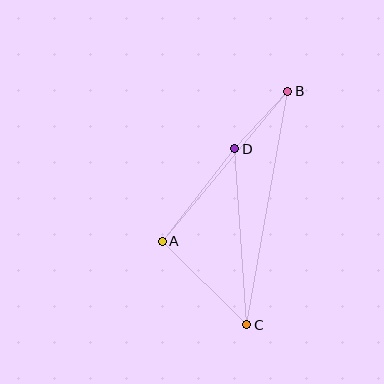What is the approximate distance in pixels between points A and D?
The distance between A and D is approximately 117 pixels.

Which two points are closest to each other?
Points B and D are closest to each other.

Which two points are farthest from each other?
Points B and C are farthest from each other.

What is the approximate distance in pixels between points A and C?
The distance between A and C is approximately 119 pixels.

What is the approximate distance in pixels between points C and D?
The distance between C and D is approximately 176 pixels.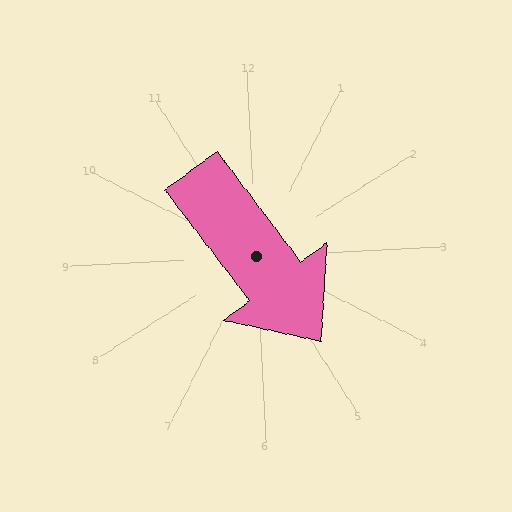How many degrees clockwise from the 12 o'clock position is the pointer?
Approximately 146 degrees.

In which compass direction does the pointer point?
Southeast.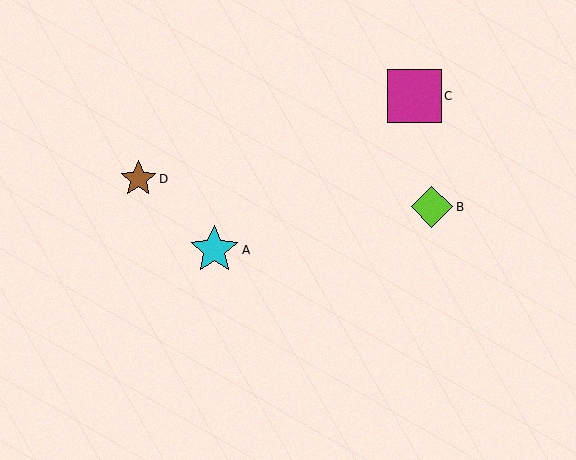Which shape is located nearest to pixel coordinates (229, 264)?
The cyan star (labeled A) at (214, 250) is nearest to that location.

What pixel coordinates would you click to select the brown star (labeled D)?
Click at (138, 179) to select the brown star D.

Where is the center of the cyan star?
The center of the cyan star is at (214, 250).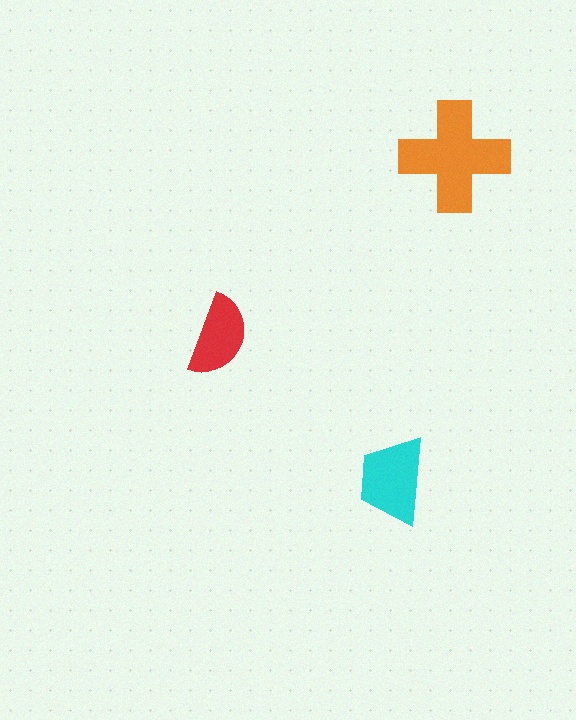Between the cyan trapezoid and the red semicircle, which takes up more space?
The cyan trapezoid.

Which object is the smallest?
The red semicircle.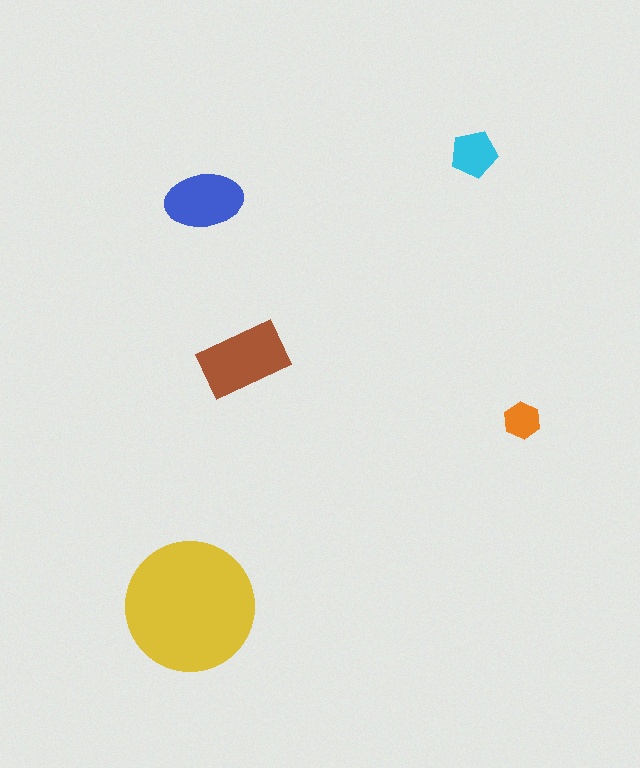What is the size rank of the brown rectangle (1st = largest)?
2nd.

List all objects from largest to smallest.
The yellow circle, the brown rectangle, the blue ellipse, the cyan pentagon, the orange hexagon.